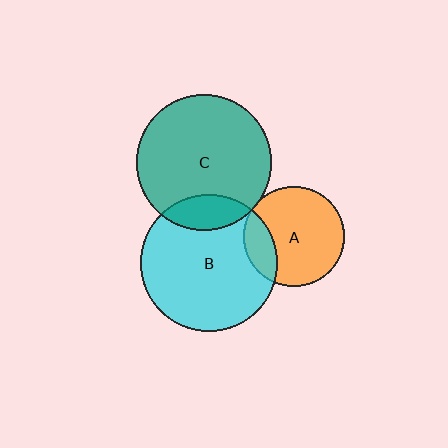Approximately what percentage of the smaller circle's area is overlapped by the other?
Approximately 15%.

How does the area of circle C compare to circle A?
Approximately 1.8 times.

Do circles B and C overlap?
Yes.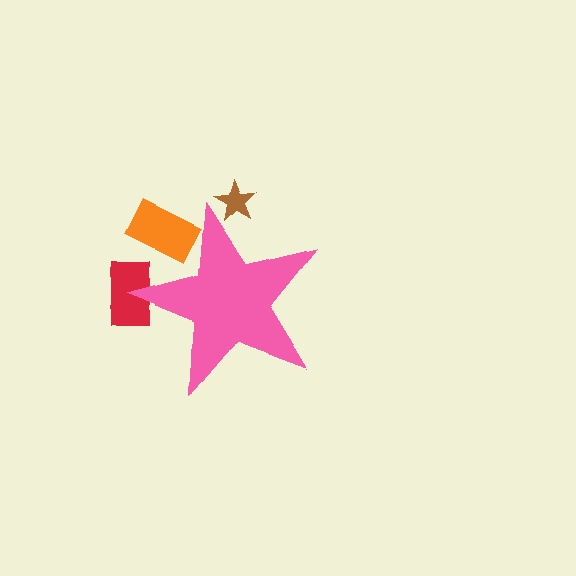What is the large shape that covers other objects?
A pink star.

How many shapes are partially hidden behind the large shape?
3 shapes are partially hidden.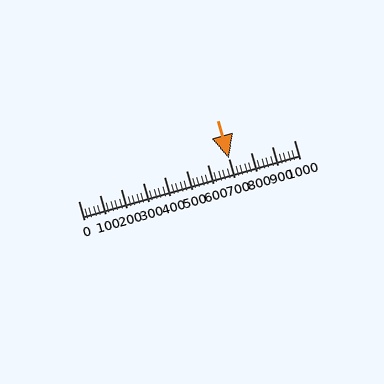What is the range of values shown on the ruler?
The ruler shows values from 0 to 1000.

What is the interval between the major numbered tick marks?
The major tick marks are spaced 100 units apart.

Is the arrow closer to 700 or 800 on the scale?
The arrow is closer to 700.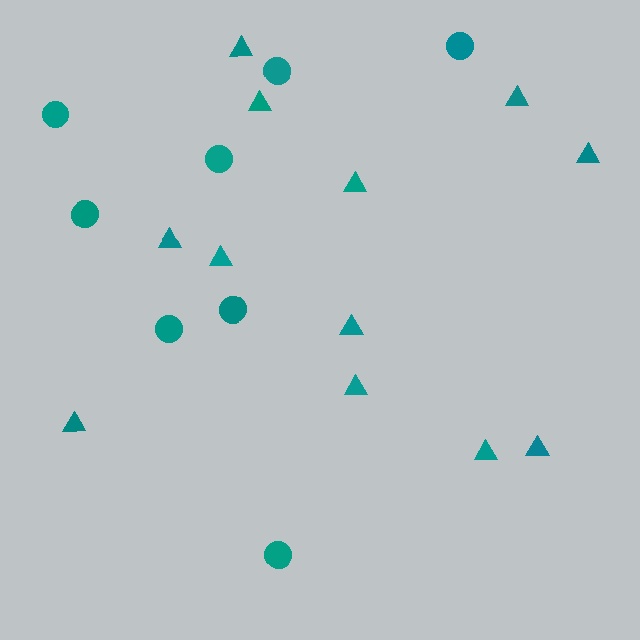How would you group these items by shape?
There are 2 groups: one group of circles (8) and one group of triangles (12).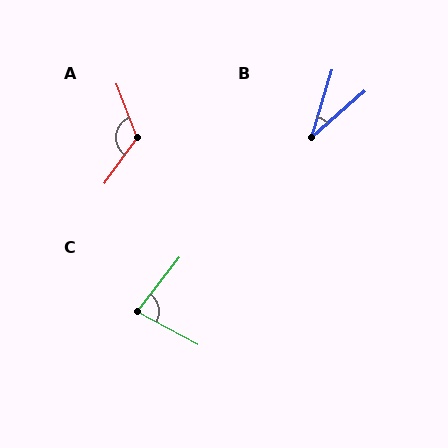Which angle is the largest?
A, at approximately 123 degrees.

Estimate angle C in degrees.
Approximately 80 degrees.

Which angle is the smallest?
B, at approximately 32 degrees.